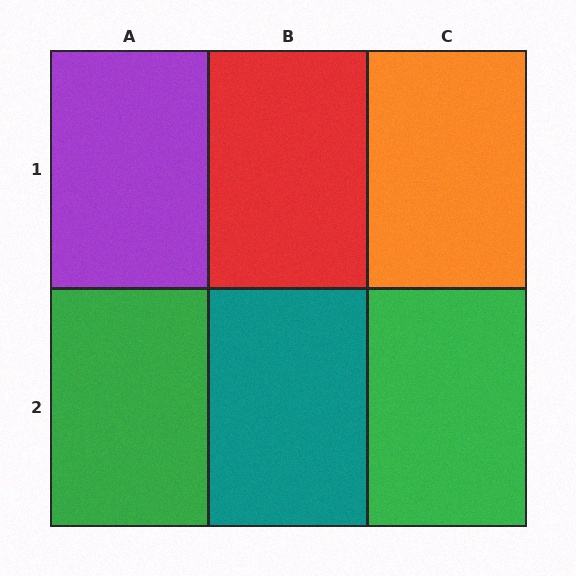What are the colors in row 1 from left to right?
Purple, red, orange.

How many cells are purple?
1 cell is purple.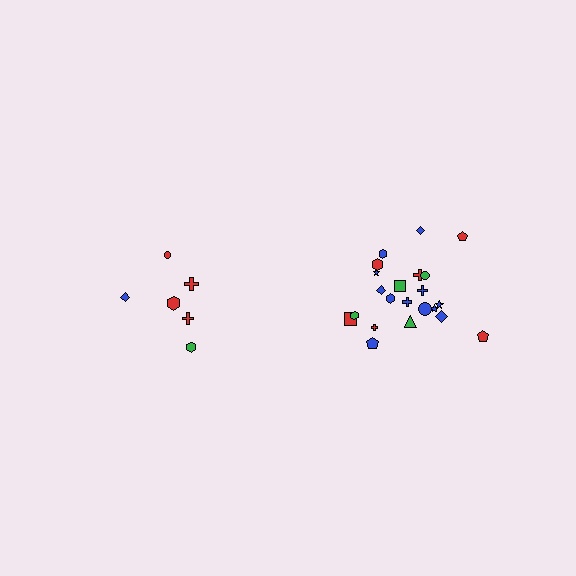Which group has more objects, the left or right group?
The right group.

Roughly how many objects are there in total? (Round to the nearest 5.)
Roughly 30 objects in total.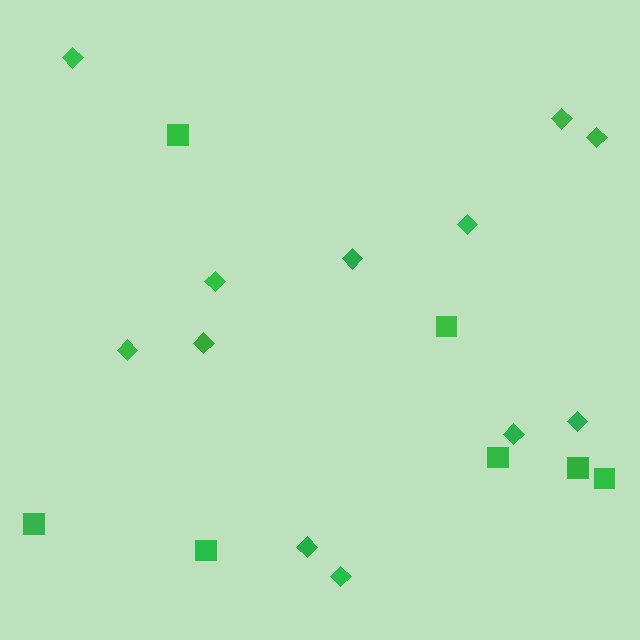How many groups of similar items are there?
There are 2 groups: one group of squares (7) and one group of diamonds (12).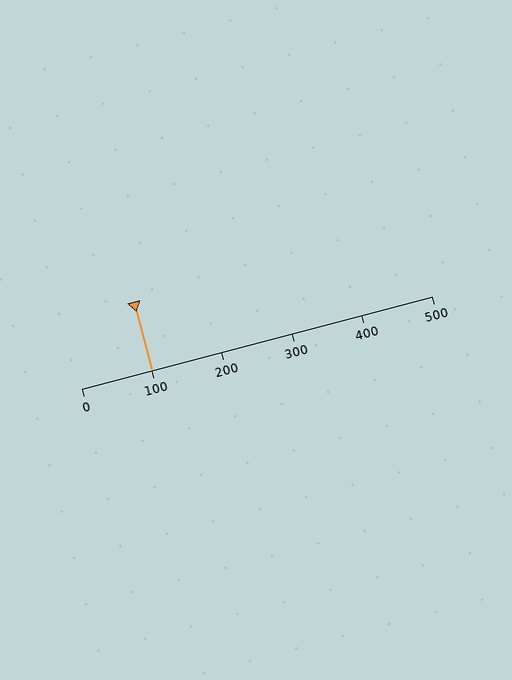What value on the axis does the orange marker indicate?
The marker indicates approximately 100.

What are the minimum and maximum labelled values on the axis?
The axis runs from 0 to 500.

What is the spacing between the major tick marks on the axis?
The major ticks are spaced 100 apart.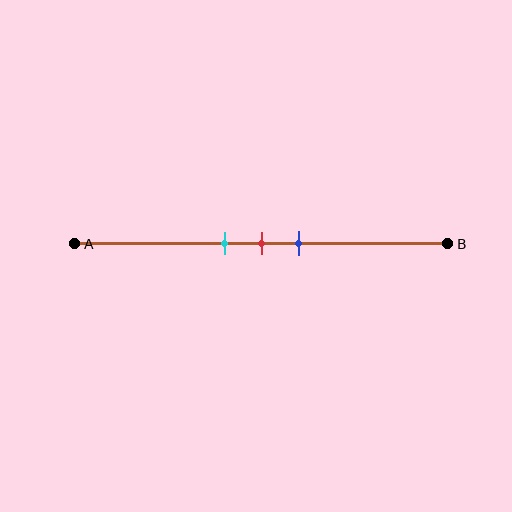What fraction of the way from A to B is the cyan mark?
The cyan mark is approximately 40% (0.4) of the way from A to B.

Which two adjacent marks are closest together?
The cyan and red marks are the closest adjacent pair.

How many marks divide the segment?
There are 3 marks dividing the segment.